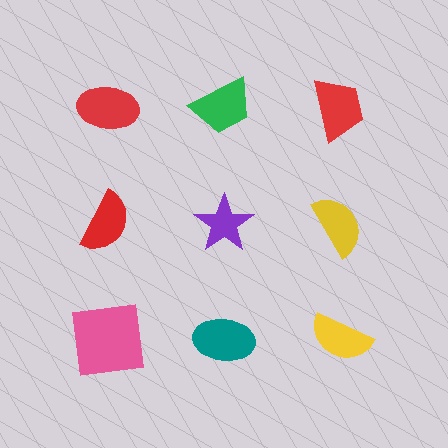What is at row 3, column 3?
A yellow semicircle.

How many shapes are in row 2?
3 shapes.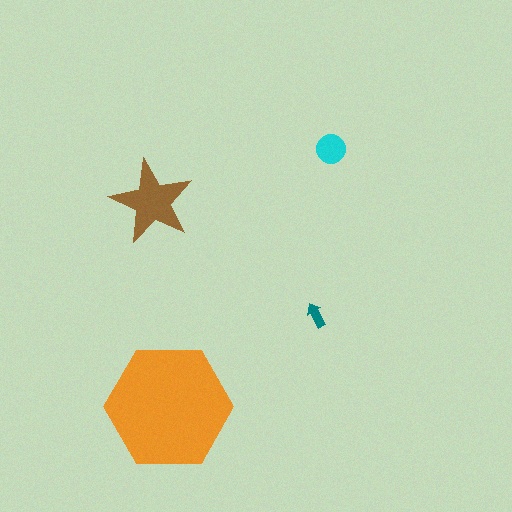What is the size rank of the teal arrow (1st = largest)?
4th.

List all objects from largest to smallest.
The orange hexagon, the brown star, the cyan circle, the teal arrow.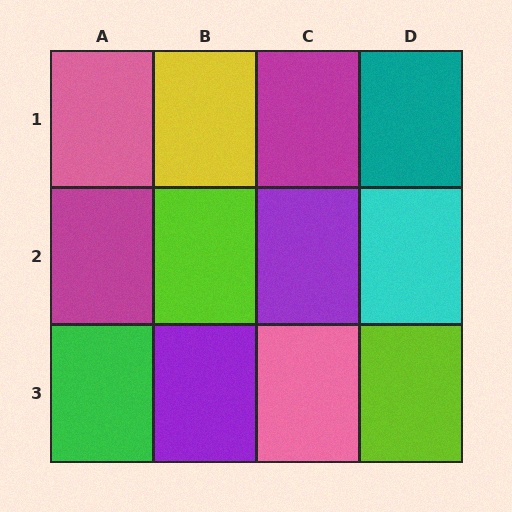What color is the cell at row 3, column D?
Lime.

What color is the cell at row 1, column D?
Teal.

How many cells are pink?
2 cells are pink.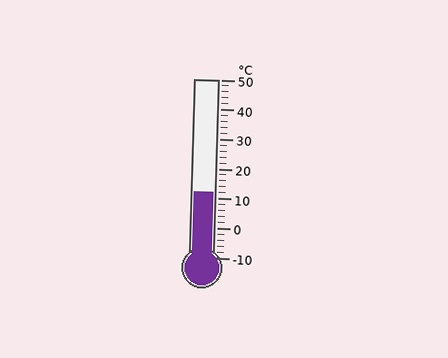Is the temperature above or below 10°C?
The temperature is above 10°C.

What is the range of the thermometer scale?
The thermometer scale ranges from -10°C to 50°C.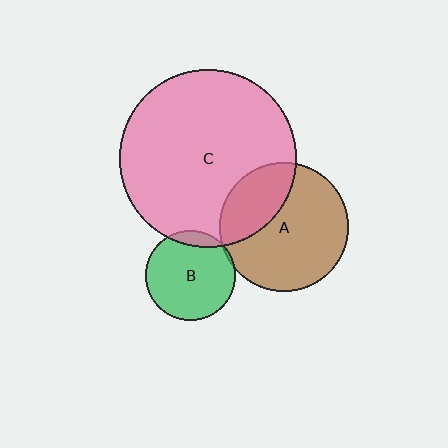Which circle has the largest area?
Circle C (pink).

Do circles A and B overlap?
Yes.